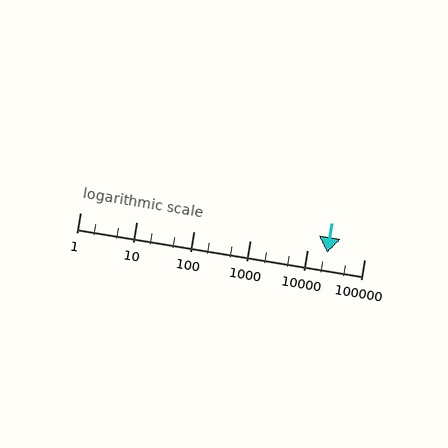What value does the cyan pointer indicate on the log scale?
The pointer indicates approximately 22000.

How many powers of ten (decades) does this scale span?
The scale spans 5 decades, from 1 to 100000.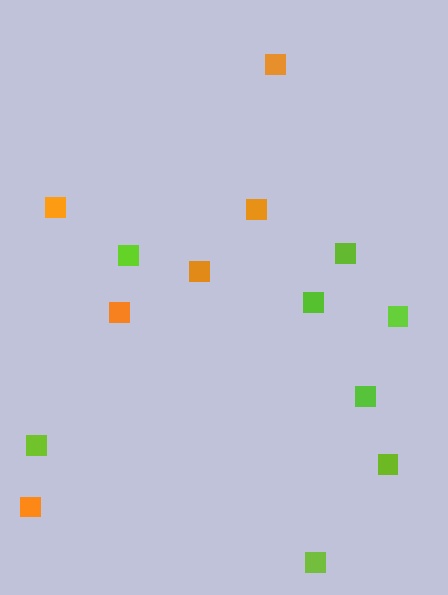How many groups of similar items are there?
There are 2 groups: one group of lime squares (8) and one group of orange squares (6).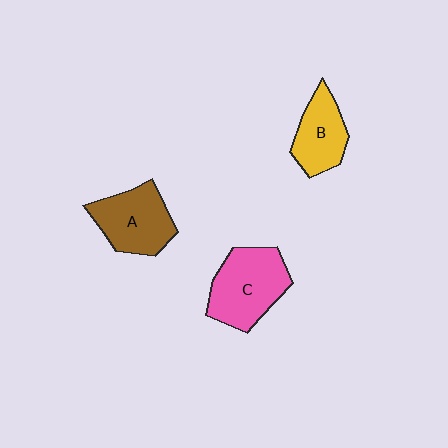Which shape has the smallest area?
Shape B (yellow).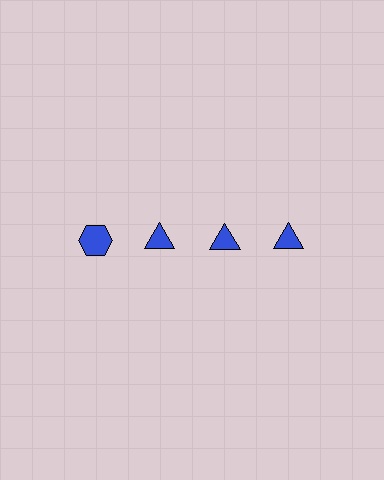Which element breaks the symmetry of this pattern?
The blue hexagon in the top row, leftmost column breaks the symmetry. All other shapes are blue triangles.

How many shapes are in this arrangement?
There are 4 shapes arranged in a grid pattern.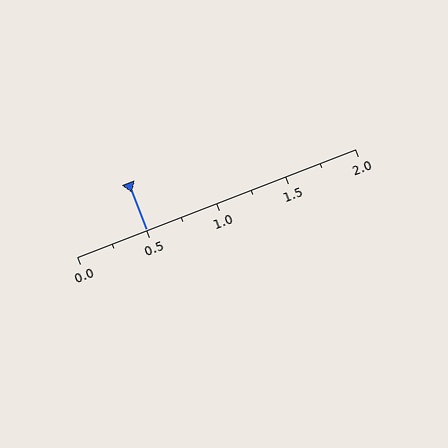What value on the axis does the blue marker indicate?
The marker indicates approximately 0.5.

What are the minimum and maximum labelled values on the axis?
The axis runs from 0.0 to 2.0.